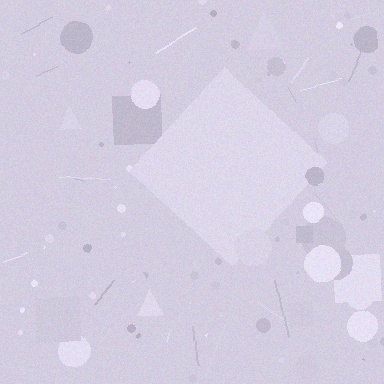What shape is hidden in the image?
A diamond is hidden in the image.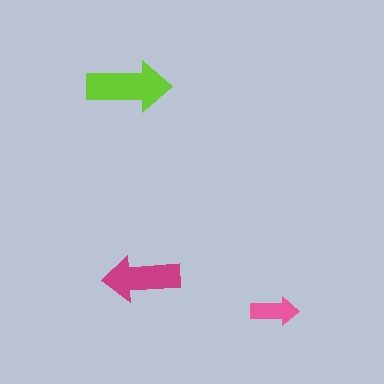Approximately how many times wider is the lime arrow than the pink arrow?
About 2 times wider.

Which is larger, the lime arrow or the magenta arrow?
The lime one.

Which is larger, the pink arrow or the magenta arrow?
The magenta one.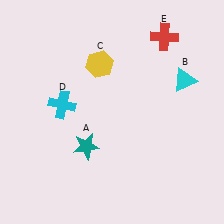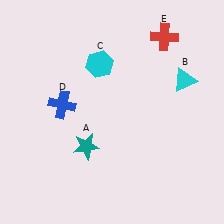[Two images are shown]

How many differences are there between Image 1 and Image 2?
There are 2 differences between the two images.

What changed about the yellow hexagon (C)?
In Image 1, C is yellow. In Image 2, it changed to cyan.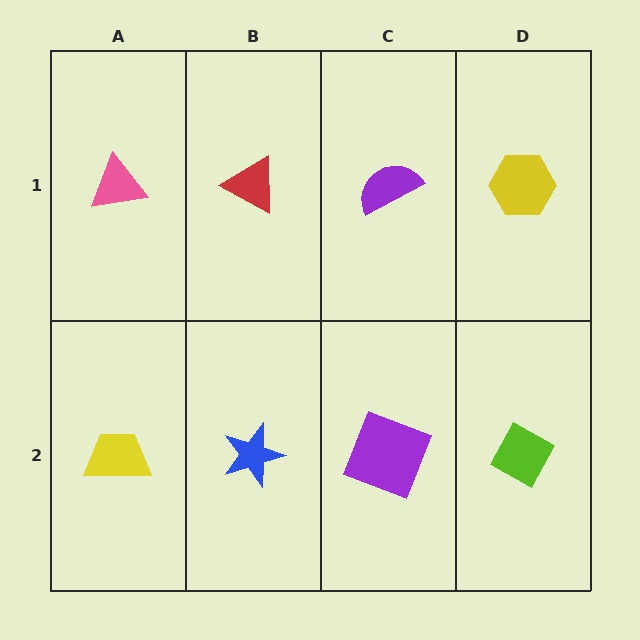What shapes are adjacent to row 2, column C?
A purple semicircle (row 1, column C), a blue star (row 2, column B), a lime diamond (row 2, column D).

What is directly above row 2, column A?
A pink triangle.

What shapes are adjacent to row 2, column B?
A red triangle (row 1, column B), a yellow trapezoid (row 2, column A), a purple square (row 2, column C).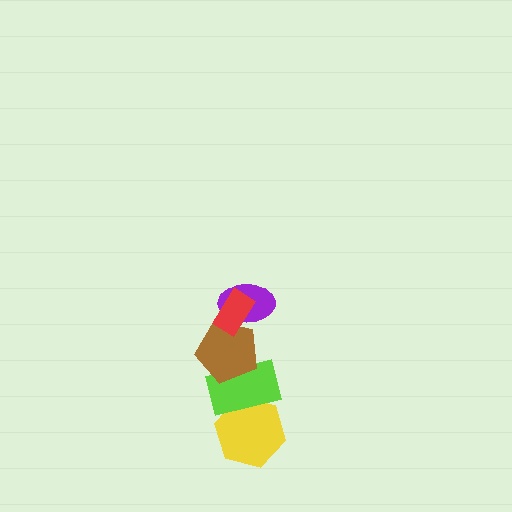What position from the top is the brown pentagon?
The brown pentagon is 3rd from the top.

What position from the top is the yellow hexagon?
The yellow hexagon is 5th from the top.